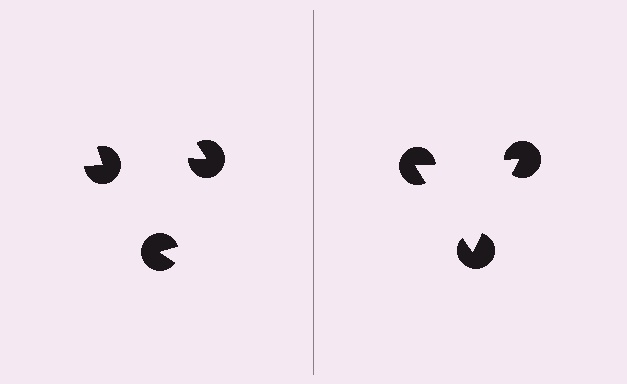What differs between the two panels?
The pac-man discs are positioned identically on both sides; only the wedge orientations differ. On the right they align to a triangle; on the left they are misaligned.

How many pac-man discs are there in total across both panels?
6 — 3 on each side.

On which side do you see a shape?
An illusory triangle appears on the right side. On the left side the wedge cuts are rotated, so no coherent shape forms.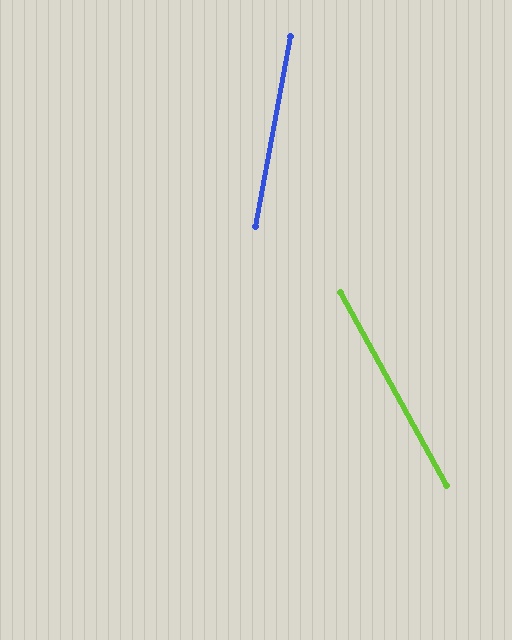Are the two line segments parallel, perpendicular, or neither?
Neither parallel nor perpendicular — they differ by about 39°.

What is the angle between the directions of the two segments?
Approximately 39 degrees.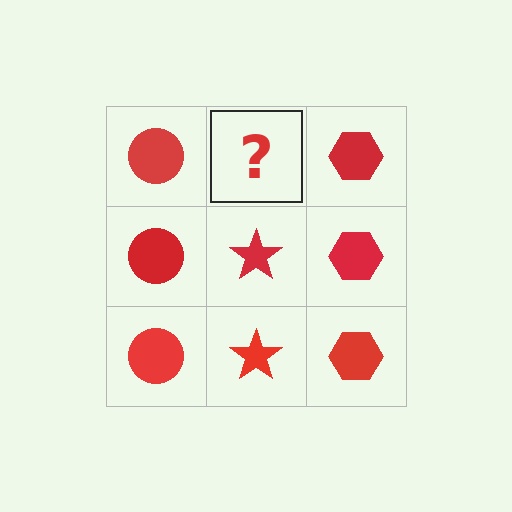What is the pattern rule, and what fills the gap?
The rule is that each column has a consistent shape. The gap should be filled with a red star.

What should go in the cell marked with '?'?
The missing cell should contain a red star.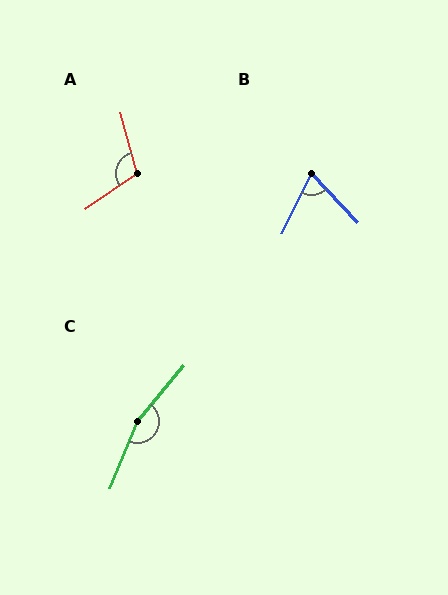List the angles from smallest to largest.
B (70°), A (109°), C (162°).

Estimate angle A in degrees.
Approximately 109 degrees.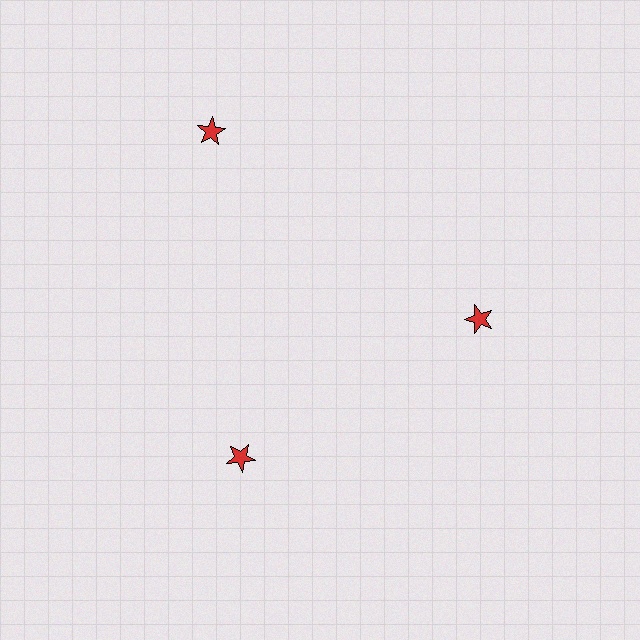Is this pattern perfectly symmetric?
No. The 3 red stars are arranged in a ring, but one element near the 11 o'clock position is pushed outward from the center, breaking the 3-fold rotational symmetry.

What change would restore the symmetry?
The symmetry would be restored by moving it inward, back onto the ring so that all 3 stars sit at equal angles and equal distance from the center.